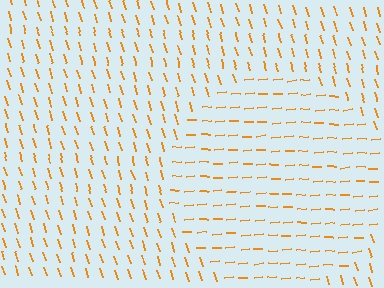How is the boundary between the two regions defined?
The boundary is defined purely by a change in line orientation (approximately 78 degrees difference). All lines are the same color and thickness.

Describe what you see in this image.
The image is filled with small orange line segments. A circle region in the image has lines oriented differently from the surrounding lines, creating a visible texture boundary.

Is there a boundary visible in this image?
Yes, there is a texture boundary formed by a change in line orientation.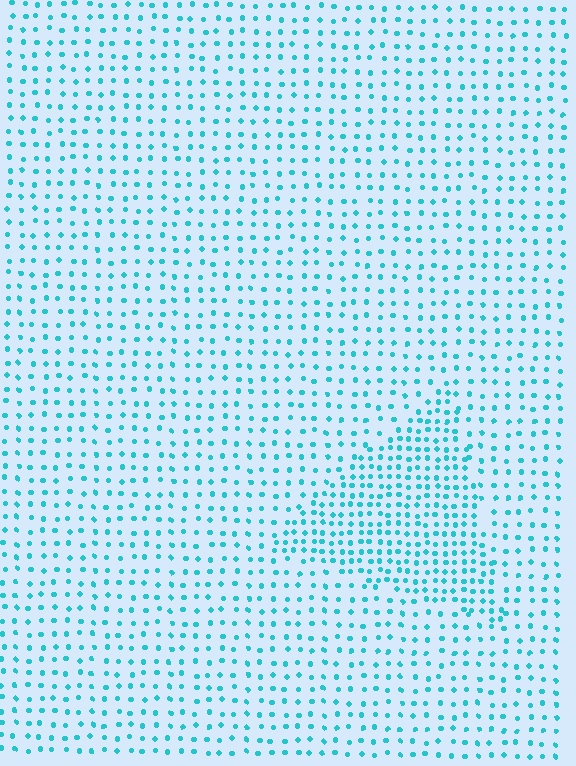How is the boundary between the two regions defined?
The boundary is defined by a change in element density (approximately 1.9x ratio). All elements are the same color, size, and shape.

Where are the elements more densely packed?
The elements are more densely packed inside the triangle boundary.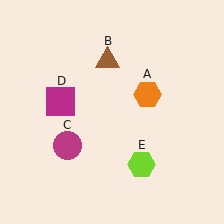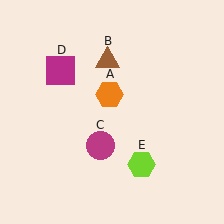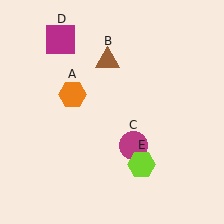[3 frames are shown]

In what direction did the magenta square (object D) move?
The magenta square (object D) moved up.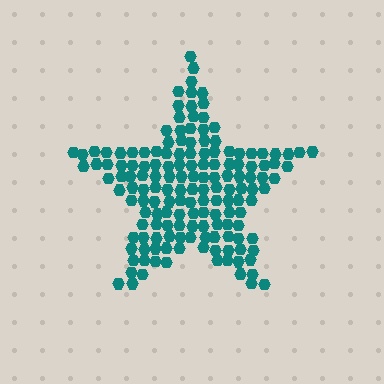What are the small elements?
The small elements are hexagons.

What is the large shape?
The large shape is a star.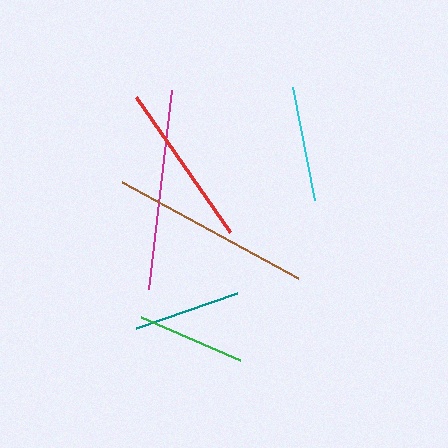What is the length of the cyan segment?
The cyan segment is approximately 115 pixels long.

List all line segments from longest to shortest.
From longest to shortest: brown, magenta, red, cyan, green, teal.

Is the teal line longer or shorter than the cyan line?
The cyan line is longer than the teal line.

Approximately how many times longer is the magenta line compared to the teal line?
The magenta line is approximately 1.9 times the length of the teal line.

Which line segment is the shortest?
The teal line is the shortest at approximately 107 pixels.